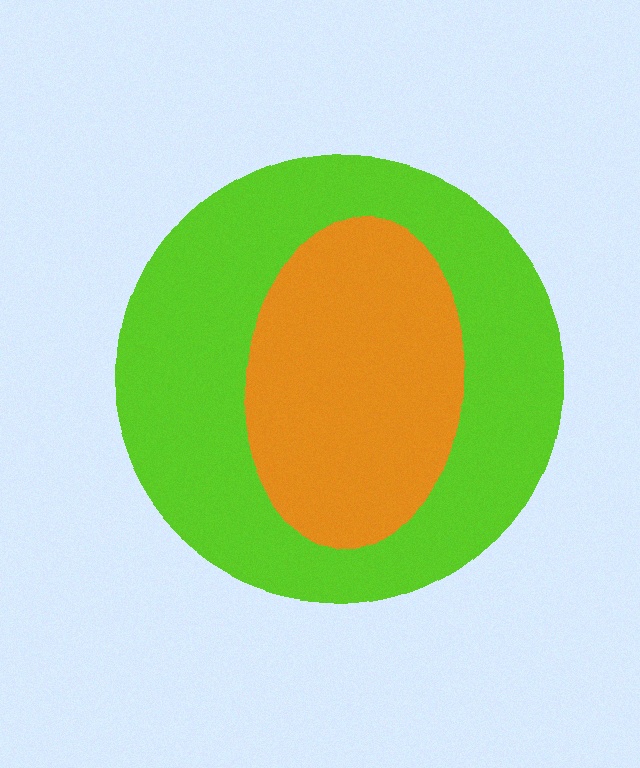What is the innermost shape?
The orange ellipse.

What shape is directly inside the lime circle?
The orange ellipse.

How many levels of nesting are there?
2.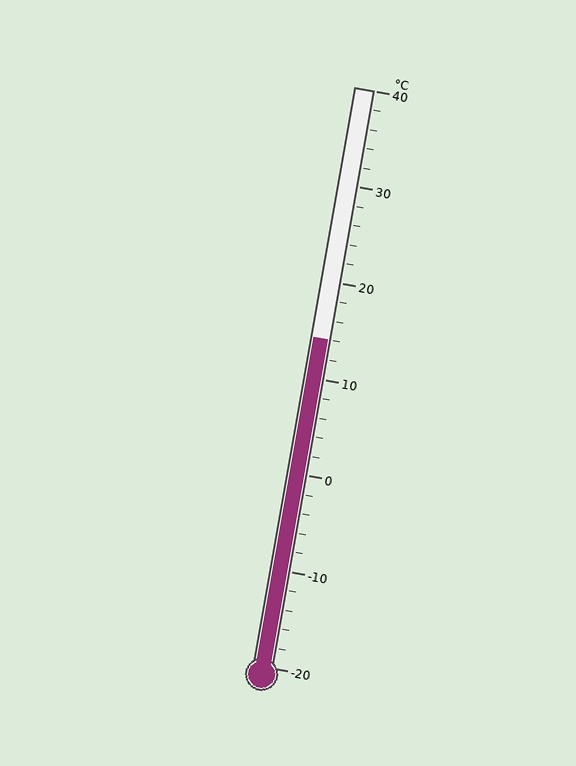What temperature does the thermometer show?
The thermometer shows approximately 14°C.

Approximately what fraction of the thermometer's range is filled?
The thermometer is filled to approximately 55% of its range.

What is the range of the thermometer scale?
The thermometer scale ranges from -20°C to 40°C.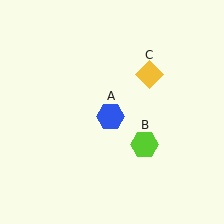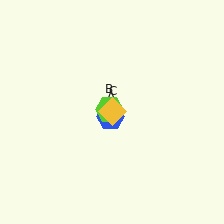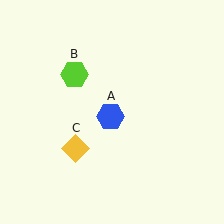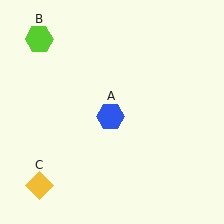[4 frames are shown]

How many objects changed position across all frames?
2 objects changed position: lime hexagon (object B), yellow diamond (object C).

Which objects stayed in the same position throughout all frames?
Blue hexagon (object A) remained stationary.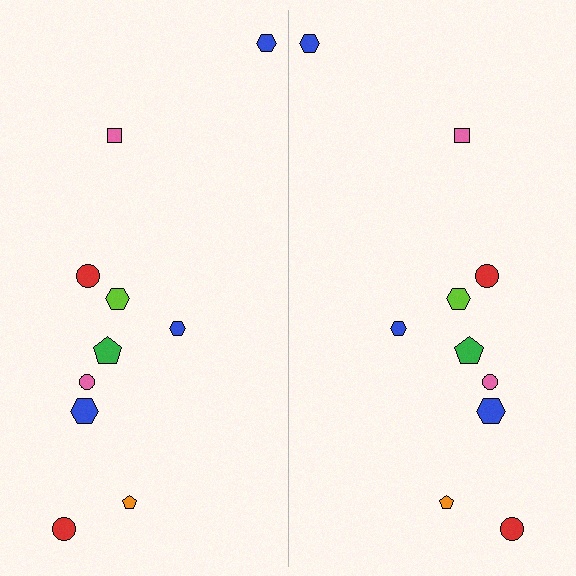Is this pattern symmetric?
Yes, this pattern has bilateral (reflection) symmetry.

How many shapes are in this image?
There are 20 shapes in this image.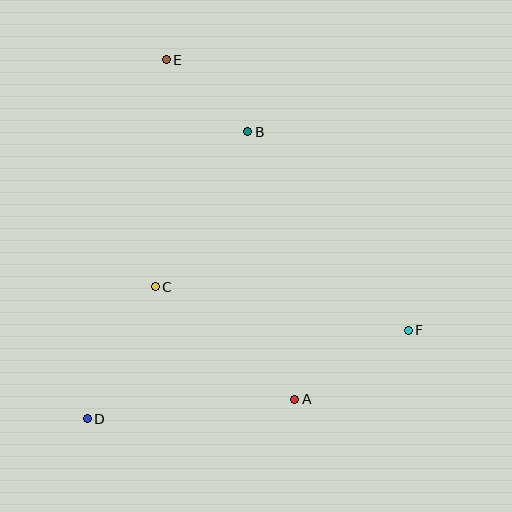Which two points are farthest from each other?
Points D and E are farthest from each other.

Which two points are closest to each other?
Points B and E are closest to each other.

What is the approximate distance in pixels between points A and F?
The distance between A and F is approximately 133 pixels.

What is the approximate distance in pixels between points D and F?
The distance between D and F is approximately 333 pixels.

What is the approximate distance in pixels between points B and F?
The distance between B and F is approximately 256 pixels.